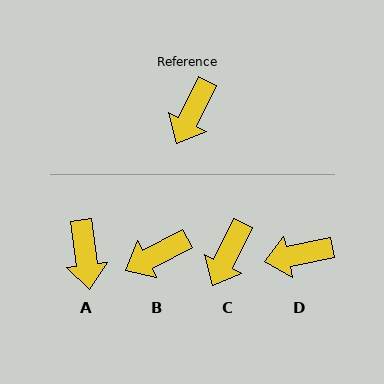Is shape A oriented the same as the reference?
No, it is off by about 34 degrees.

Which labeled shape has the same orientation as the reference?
C.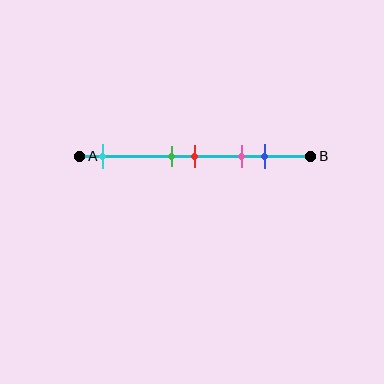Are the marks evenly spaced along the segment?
No, the marks are not evenly spaced.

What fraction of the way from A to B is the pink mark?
The pink mark is approximately 70% (0.7) of the way from A to B.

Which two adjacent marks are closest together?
The green and red marks are the closest adjacent pair.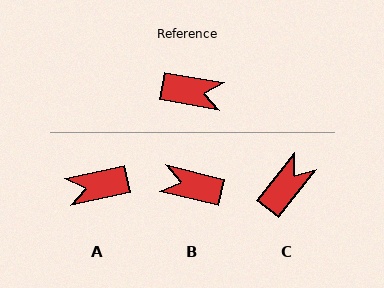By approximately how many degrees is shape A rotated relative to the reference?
Approximately 157 degrees clockwise.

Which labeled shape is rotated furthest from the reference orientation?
B, about 176 degrees away.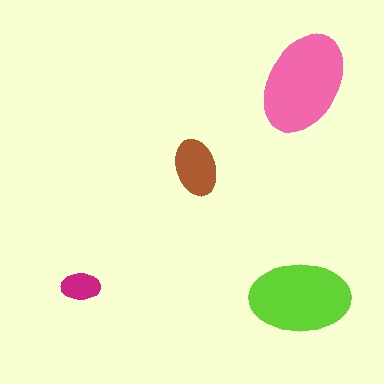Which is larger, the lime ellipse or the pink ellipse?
The pink one.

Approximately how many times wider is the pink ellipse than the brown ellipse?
About 2 times wider.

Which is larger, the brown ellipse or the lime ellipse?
The lime one.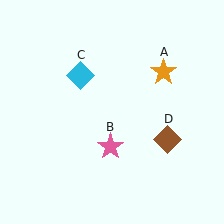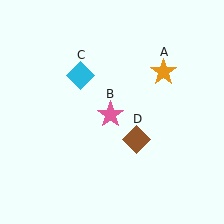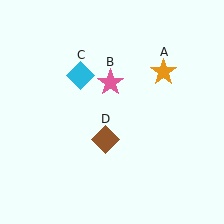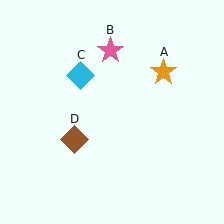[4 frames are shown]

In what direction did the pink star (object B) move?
The pink star (object B) moved up.